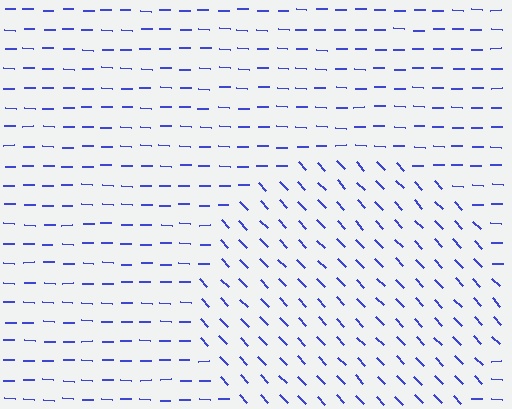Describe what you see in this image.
The image is filled with small blue line segments. A circle region in the image has lines oriented differently from the surrounding lines, creating a visible texture boundary.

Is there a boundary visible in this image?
Yes, there is a texture boundary formed by a change in line orientation.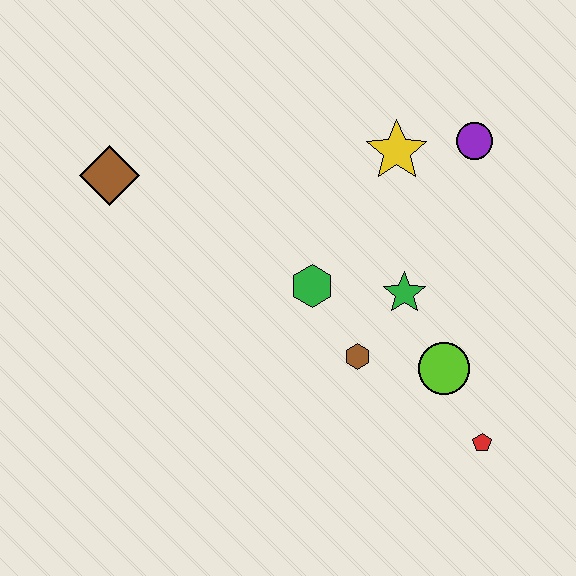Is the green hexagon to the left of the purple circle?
Yes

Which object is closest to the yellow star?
The purple circle is closest to the yellow star.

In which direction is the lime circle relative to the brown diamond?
The lime circle is to the right of the brown diamond.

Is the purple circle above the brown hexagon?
Yes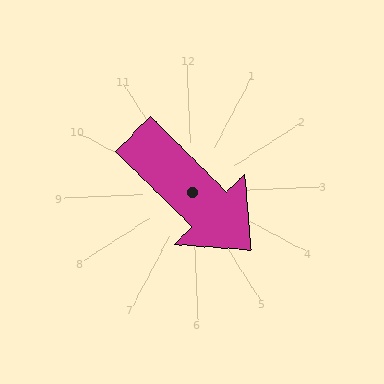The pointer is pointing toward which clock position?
Roughly 5 o'clock.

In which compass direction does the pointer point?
Southeast.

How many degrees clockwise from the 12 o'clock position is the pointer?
Approximately 137 degrees.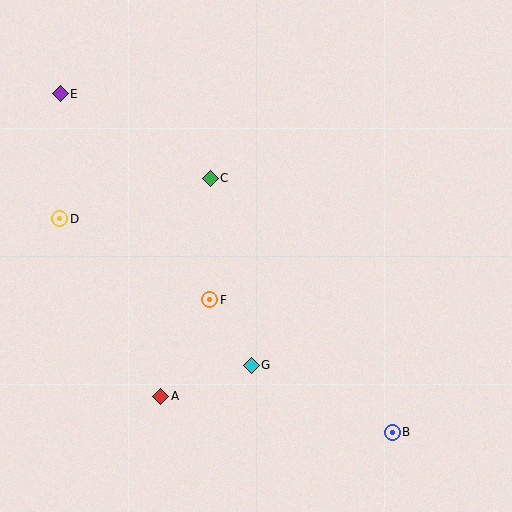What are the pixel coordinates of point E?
Point E is at (60, 94).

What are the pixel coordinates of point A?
Point A is at (161, 396).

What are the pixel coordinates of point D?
Point D is at (60, 219).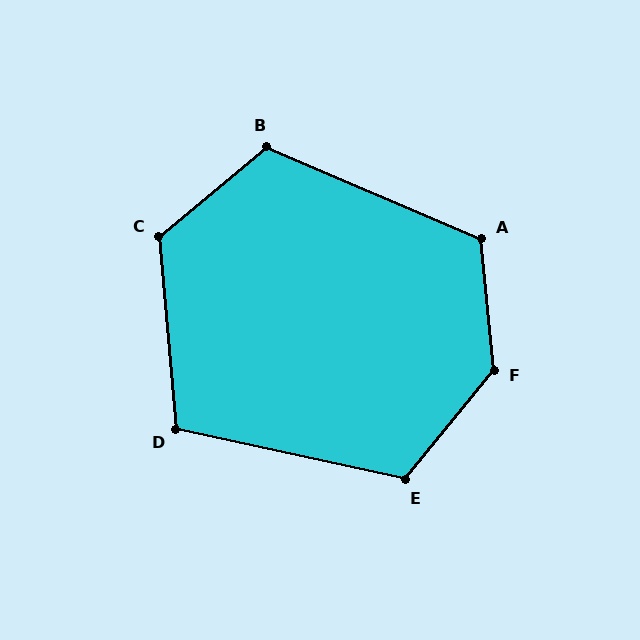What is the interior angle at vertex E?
Approximately 117 degrees (obtuse).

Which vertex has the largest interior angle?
F, at approximately 136 degrees.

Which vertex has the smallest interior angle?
D, at approximately 107 degrees.